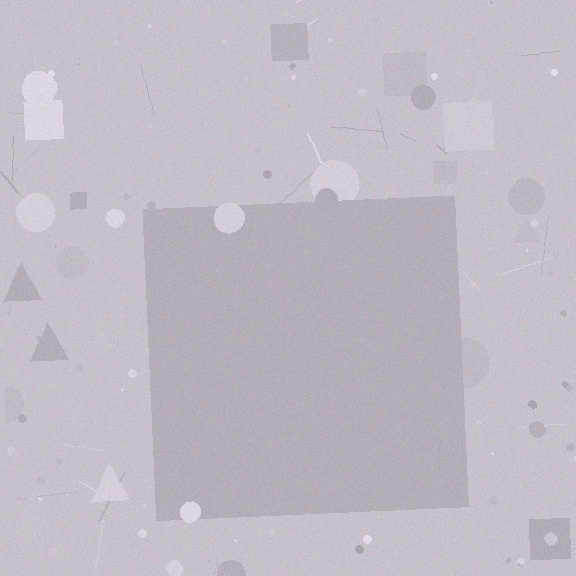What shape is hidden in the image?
A square is hidden in the image.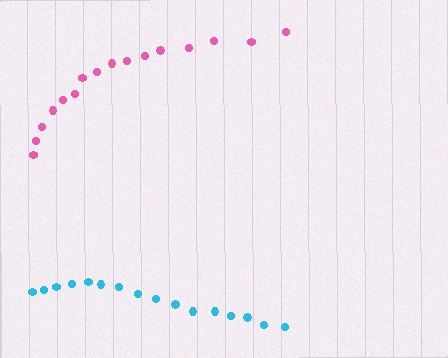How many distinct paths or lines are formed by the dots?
There are 2 distinct paths.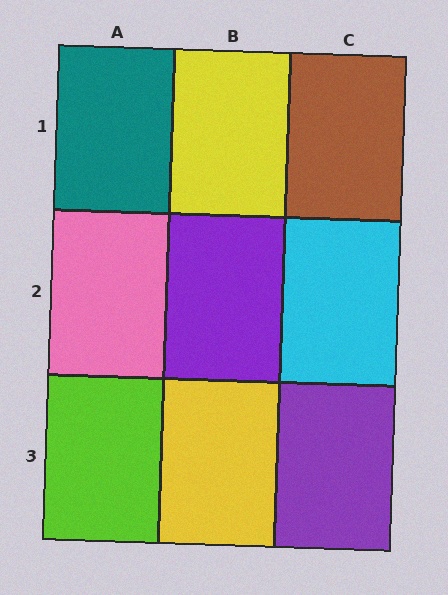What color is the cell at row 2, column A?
Pink.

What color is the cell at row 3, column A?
Lime.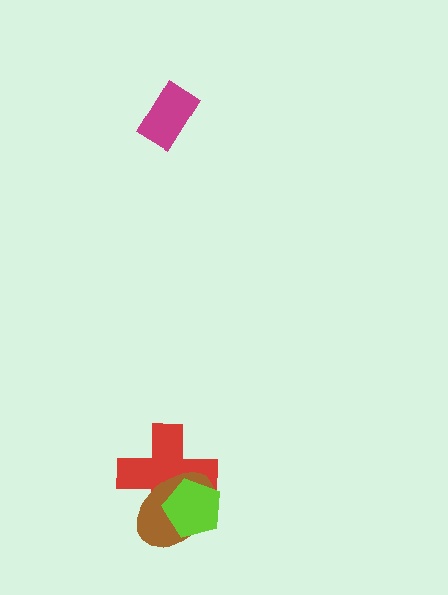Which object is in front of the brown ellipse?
The lime pentagon is in front of the brown ellipse.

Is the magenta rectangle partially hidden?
No, no other shape covers it.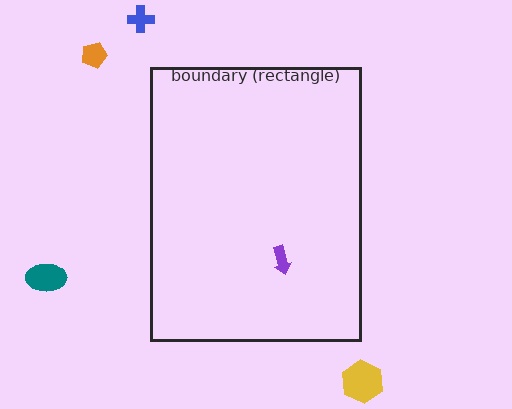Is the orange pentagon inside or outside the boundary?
Outside.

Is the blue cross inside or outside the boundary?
Outside.